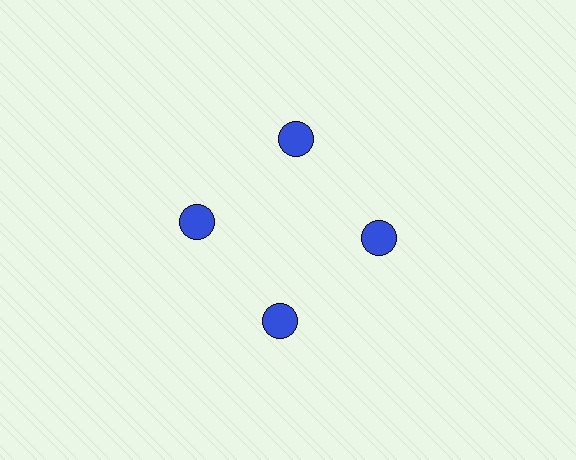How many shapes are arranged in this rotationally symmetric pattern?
There are 4 shapes, arranged in 4 groups of 1.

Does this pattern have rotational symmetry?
Yes, this pattern has 4-fold rotational symmetry. It looks the same after rotating 90 degrees around the center.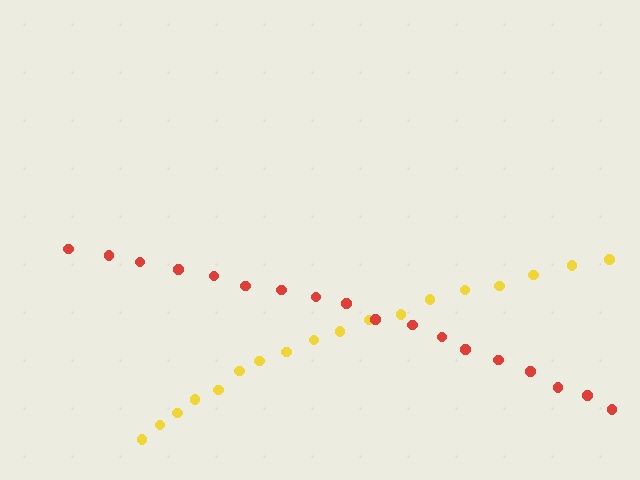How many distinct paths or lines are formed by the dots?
There are 2 distinct paths.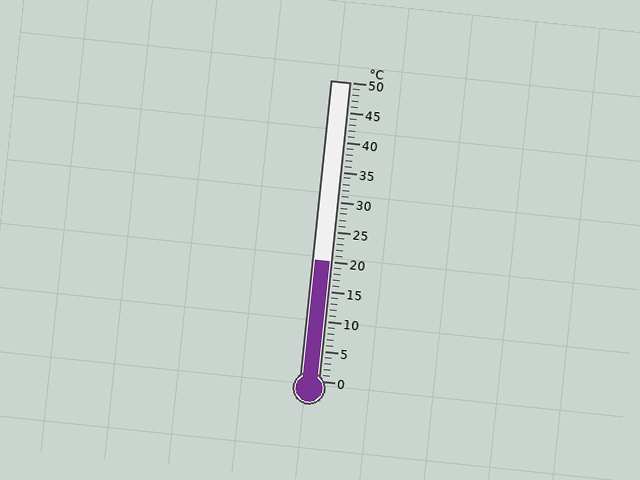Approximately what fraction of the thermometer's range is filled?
The thermometer is filled to approximately 40% of its range.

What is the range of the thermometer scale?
The thermometer scale ranges from 0°C to 50°C.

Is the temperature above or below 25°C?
The temperature is below 25°C.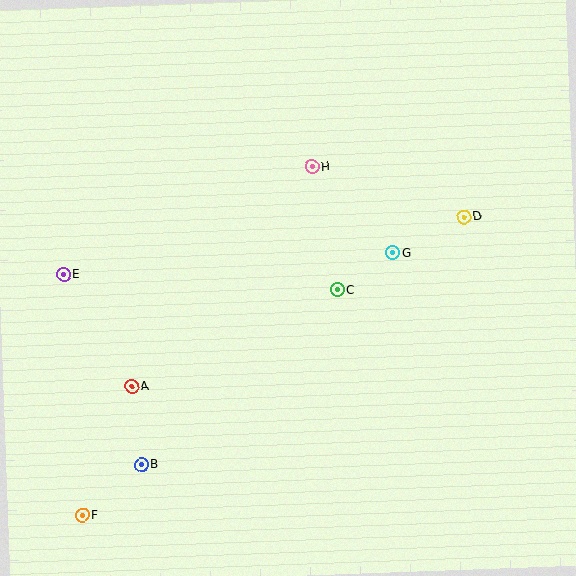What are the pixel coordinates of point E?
Point E is at (64, 274).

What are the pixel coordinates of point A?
Point A is at (132, 386).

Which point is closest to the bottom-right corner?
Point G is closest to the bottom-right corner.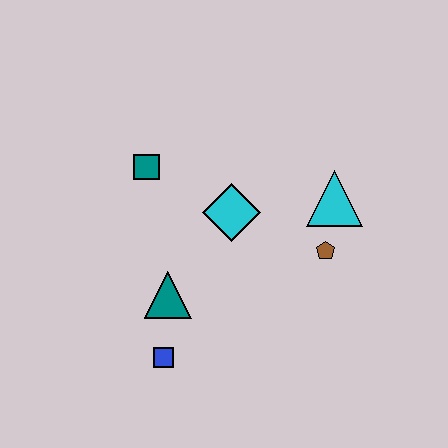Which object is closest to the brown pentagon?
The cyan triangle is closest to the brown pentagon.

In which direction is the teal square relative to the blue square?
The teal square is above the blue square.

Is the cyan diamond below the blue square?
No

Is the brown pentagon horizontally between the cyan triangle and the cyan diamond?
Yes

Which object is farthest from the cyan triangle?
The blue square is farthest from the cyan triangle.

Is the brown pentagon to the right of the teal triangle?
Yes